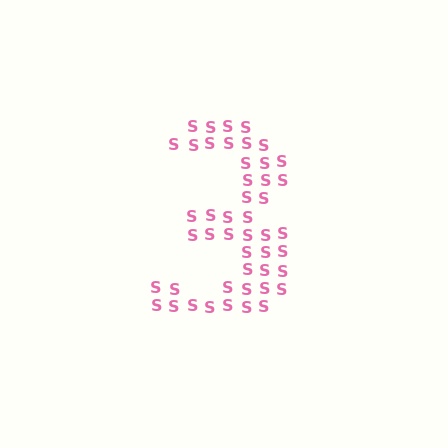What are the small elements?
The small elements are letter S's.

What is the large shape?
The large shape is the digit 3.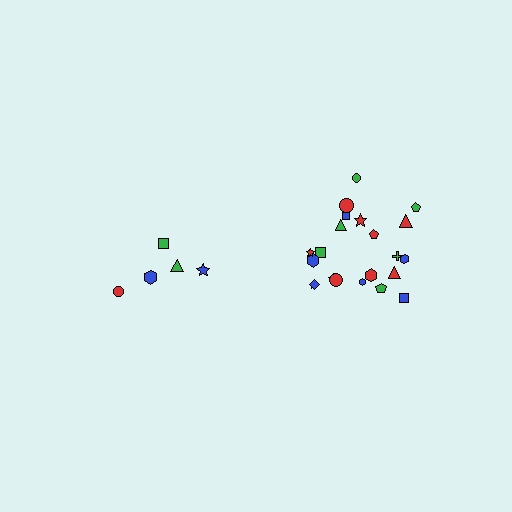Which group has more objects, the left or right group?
The right group.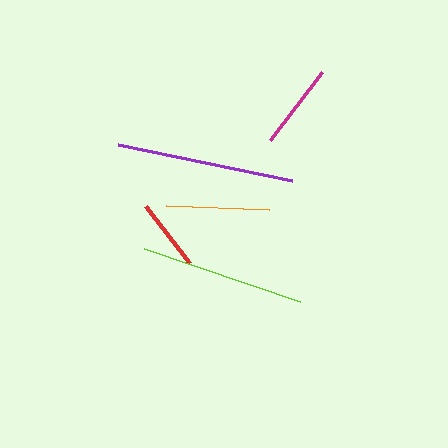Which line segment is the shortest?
The red line is the shortest at approximately 72 pixels.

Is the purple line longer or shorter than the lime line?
The purple line is longer than the lime line.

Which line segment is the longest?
The purple line is the longest at approximately 178 pixels.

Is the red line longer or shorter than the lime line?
The lime line is longer than the red line.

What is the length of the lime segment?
The lime segment is approximately 165 pixels long.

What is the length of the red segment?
The red segment is approximately 72 pixels long.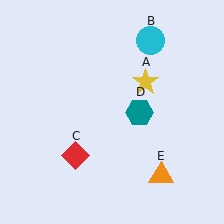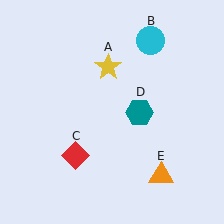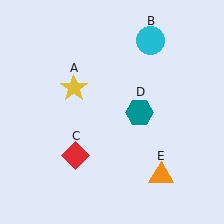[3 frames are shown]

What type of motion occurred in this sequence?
The yellow star (object A) rotated counterclockwise around the center of the scene.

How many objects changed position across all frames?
1 object changed position: yellow star (object A).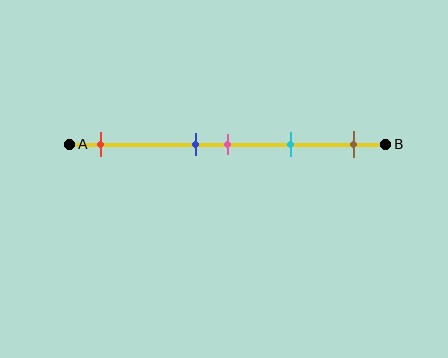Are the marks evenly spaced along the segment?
No, the marks are not evenly spaced.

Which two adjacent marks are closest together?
The blue and pink marks are the closest adjacent pair.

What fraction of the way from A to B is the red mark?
The red mark is approximately 10% (0.1) of the way from A to B.